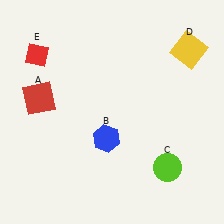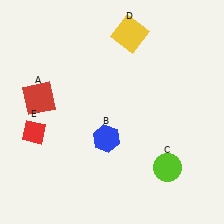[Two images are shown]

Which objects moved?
The objects that moved are: the yellow square (D), the red diamond (E).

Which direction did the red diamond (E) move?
The red diamond (E) moved down.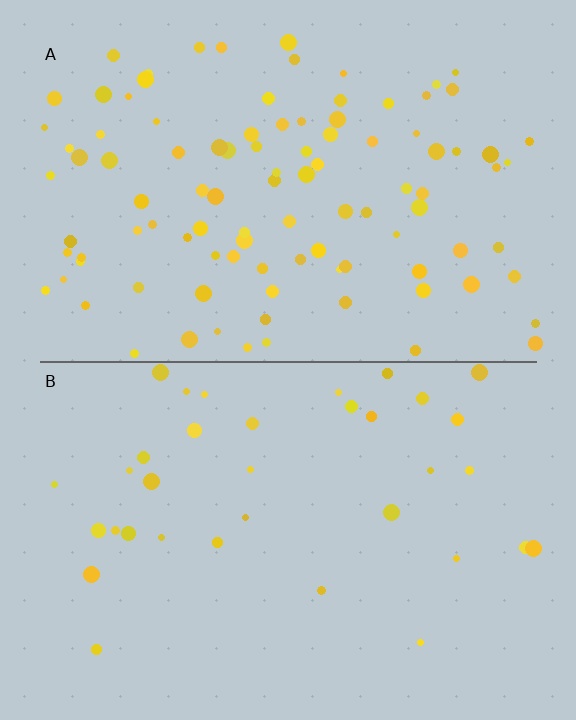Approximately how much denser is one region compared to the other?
Approximately 2.9× — region A over region B.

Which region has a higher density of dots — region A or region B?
A (the top).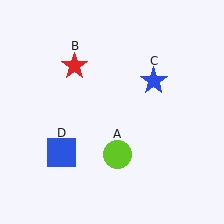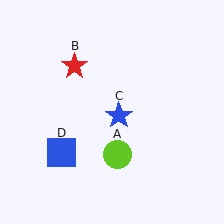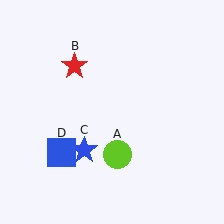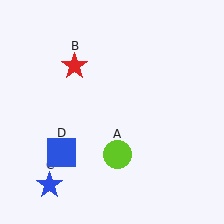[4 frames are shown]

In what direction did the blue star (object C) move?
The blue star (object C) moved down and to the left.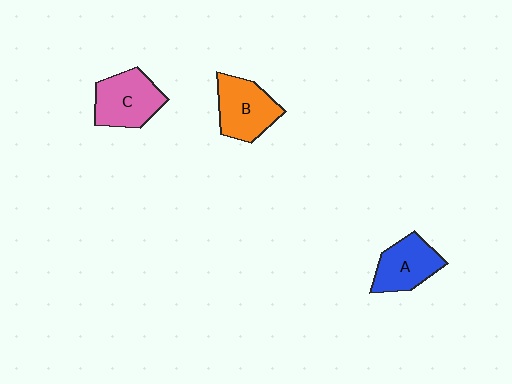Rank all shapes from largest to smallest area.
From largest to smallest: C (pink), B (orange), A (blue).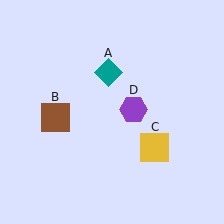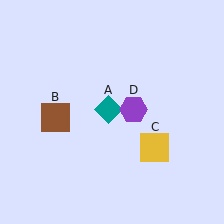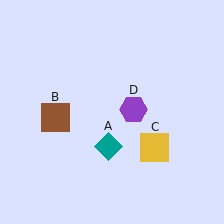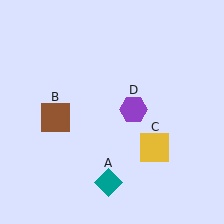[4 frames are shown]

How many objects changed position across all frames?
1 object changed position: teal diamond (object A).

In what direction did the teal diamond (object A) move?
The teal diamond (object A) moved down.